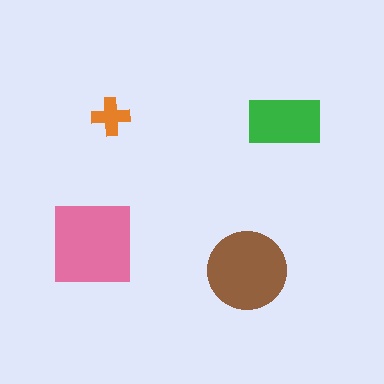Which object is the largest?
The pink square.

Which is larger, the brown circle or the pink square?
The pink square.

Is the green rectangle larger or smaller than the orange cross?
Larger.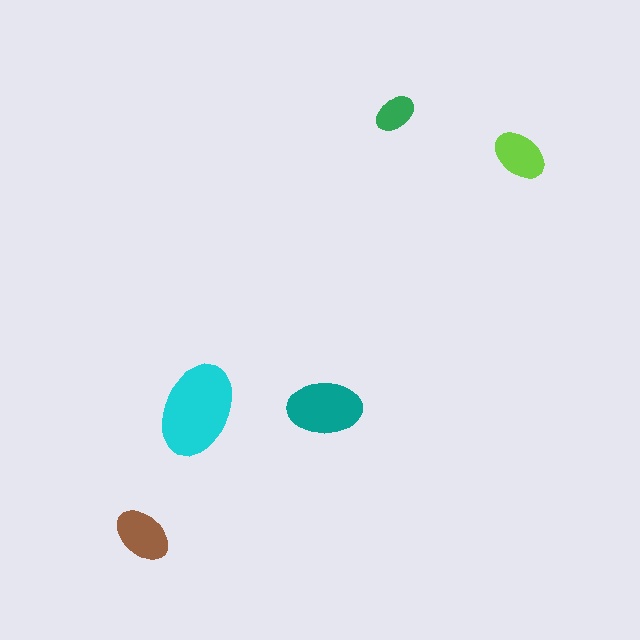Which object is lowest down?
The brown ellipse is bottommost.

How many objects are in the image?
There are 5 objects in the image.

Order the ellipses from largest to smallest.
the cyan one, the teal one, the brown one, the lime one, the green one.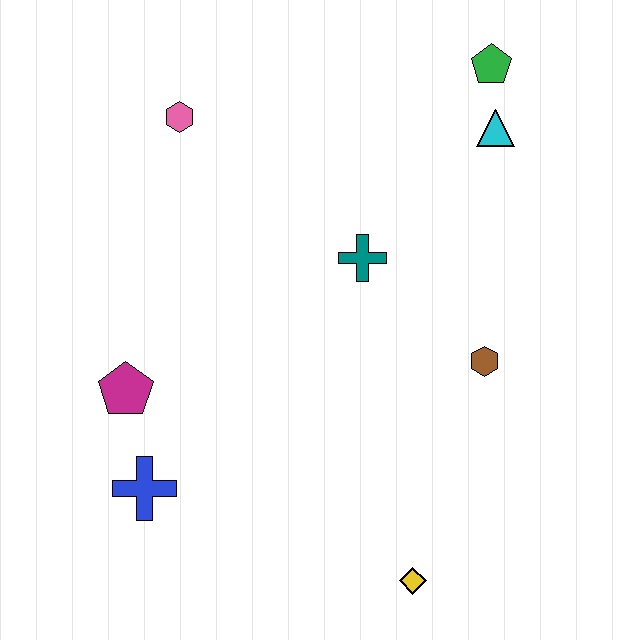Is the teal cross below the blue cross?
No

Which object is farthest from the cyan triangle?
The blue cross is farthest from the cyan triangle.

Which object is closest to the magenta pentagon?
The blue cross is closest to the magenta pentagon.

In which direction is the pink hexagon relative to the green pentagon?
The pink hexagon is to the left of the green pentagon.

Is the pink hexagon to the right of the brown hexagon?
No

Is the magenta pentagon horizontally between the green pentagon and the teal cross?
No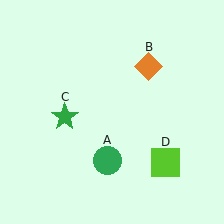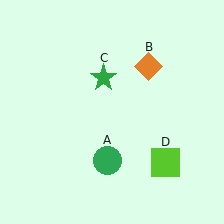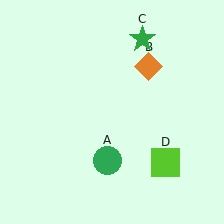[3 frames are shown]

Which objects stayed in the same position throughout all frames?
Green circle (object A) and orange diamond (object B) and lime square (object D) remained stationary.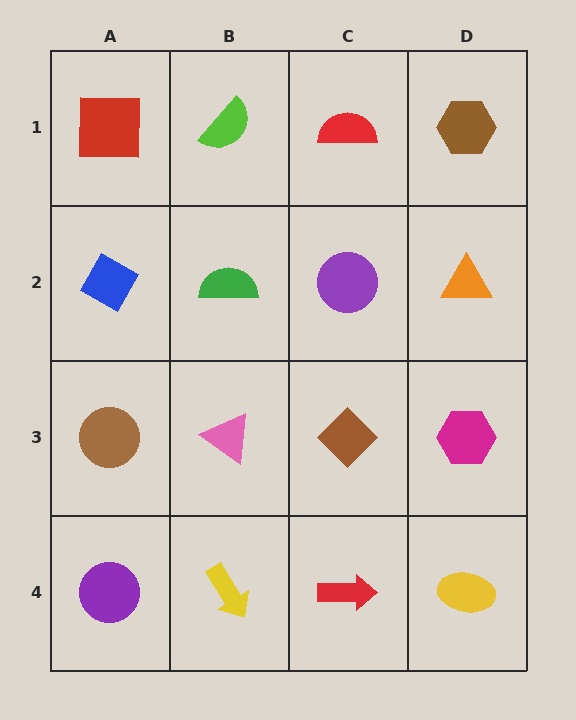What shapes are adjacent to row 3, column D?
An orange triangle (row 2, column D), a yellow ellipse (row 4, column D), a brown diamond (row 3, column C).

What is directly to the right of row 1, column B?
A red semicircle.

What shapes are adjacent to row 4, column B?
A pink triangle (row 3, column B), a purple circle (row 4, column A), a red arrow (row 4, column C).